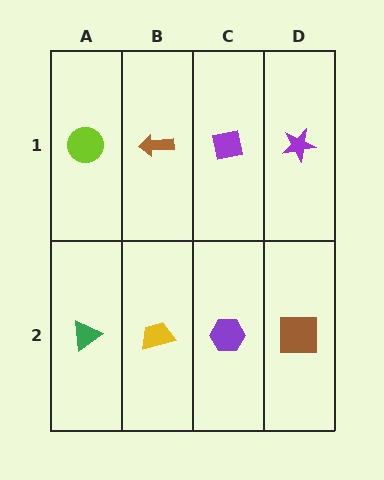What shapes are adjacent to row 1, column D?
A brown square (row 2, column D), a purple square (row 1, column C).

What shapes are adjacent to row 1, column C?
A purple hexagon (row 2, column C), a brown arrow (row 1, column B), a purple star (row 1, column D).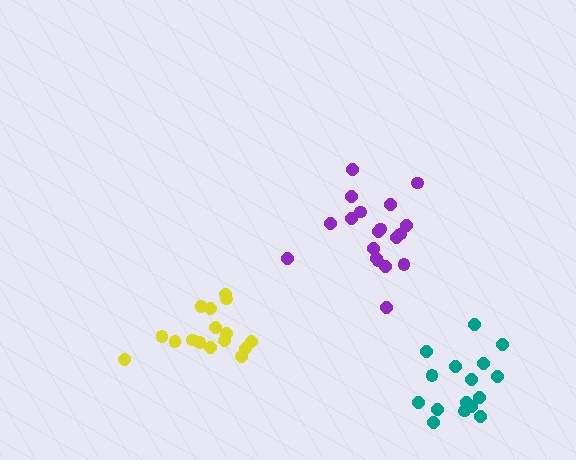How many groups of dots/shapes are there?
There are 3 groups.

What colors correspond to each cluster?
The clusters are colored: yellow, purple, teal.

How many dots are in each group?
Group 1: 16 dots, Group 2: 19 dots, Group 3: 16 dots (51 total).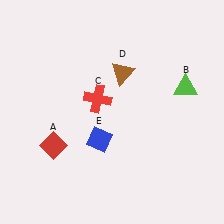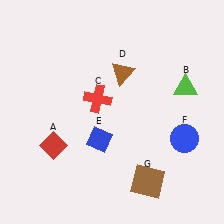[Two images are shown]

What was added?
A blue circle (F), a brown square (G) were added in Image 2.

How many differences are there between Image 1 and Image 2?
There are 2 differences between the two images.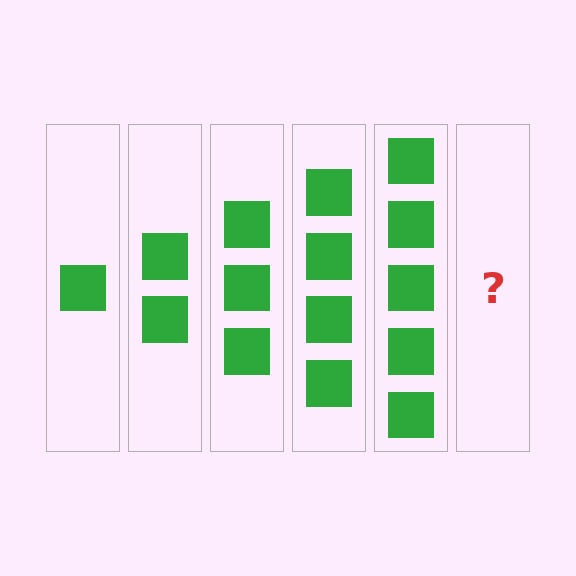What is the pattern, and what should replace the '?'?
The pattern is that each step adds one more square. The '?' should be 6 squares.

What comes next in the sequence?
The next element should be 6 squares.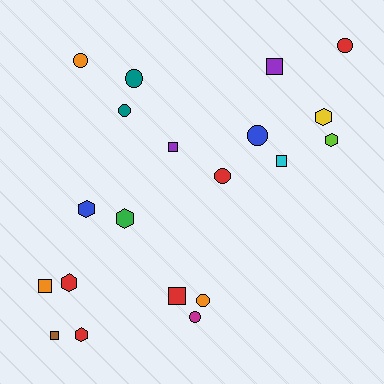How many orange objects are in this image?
There are 3 orange objects.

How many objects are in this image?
There are 20 objects.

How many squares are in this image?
There are 6 squares.